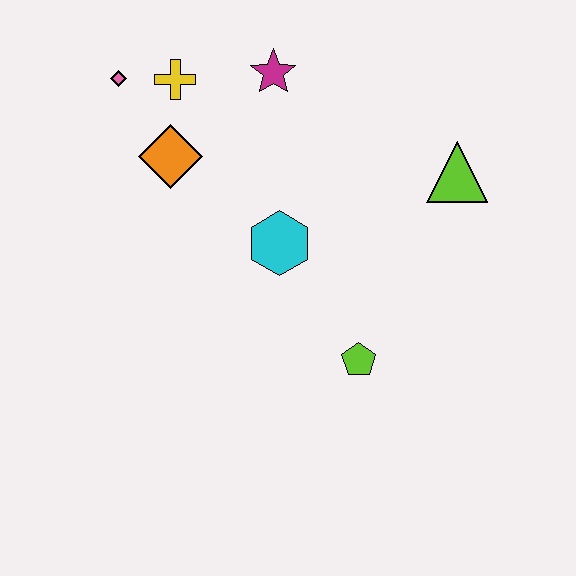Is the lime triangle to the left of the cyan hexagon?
No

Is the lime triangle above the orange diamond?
No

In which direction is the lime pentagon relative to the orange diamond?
The lime pentagon is below the orange diamond.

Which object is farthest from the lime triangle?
The pink diamond is farthest from the lime triangle.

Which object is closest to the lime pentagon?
The cyan hexagon is closest to the lime pentagon.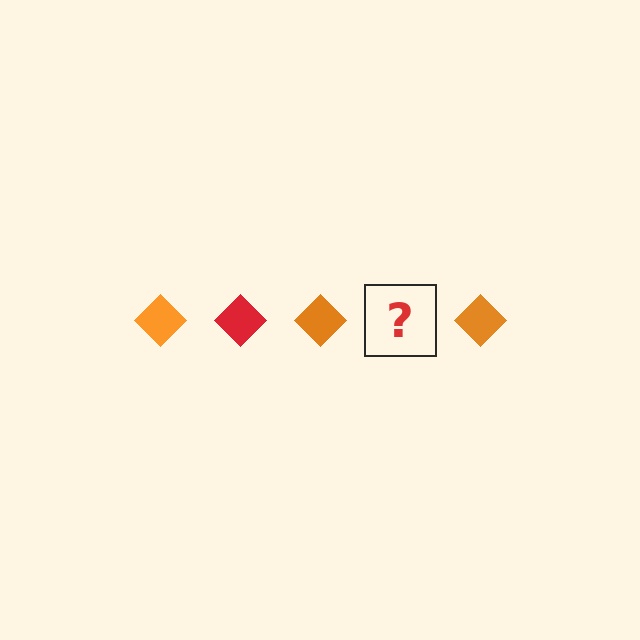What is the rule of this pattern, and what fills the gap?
The rule is that the pattern cycles through orange, red diamonds. The gap should be filled with a red diamond.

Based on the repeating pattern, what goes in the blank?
The blank should be a red diamond.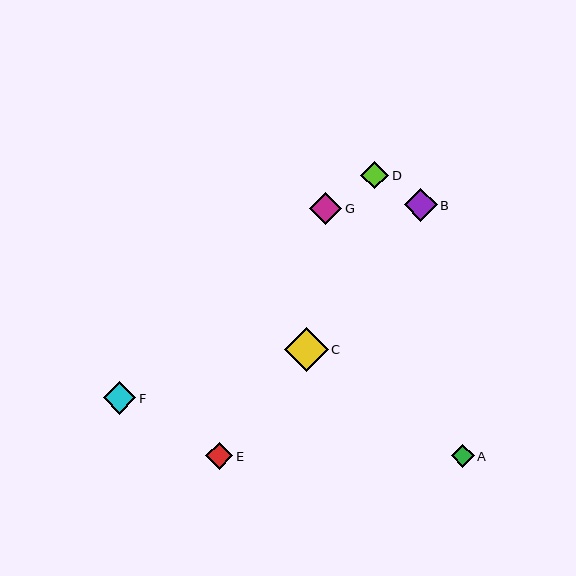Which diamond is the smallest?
Diamond A is the smallest with a size of approximately 23 pixels.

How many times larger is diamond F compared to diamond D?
Diamond F is approximately 1.2 times the size of diamond D.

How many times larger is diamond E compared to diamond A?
Diamond E is approximately 1.2 times the size of diamond A.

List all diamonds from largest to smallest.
From largest to smallest: C, B, F, G, D, E, A.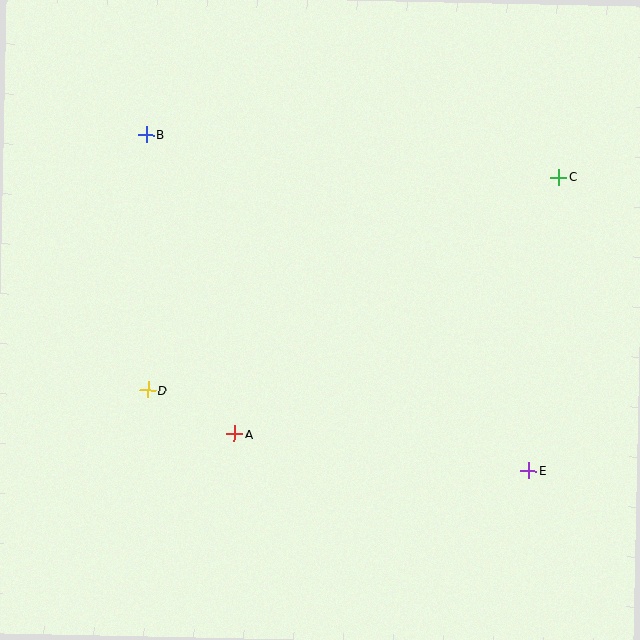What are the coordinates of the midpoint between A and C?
The midpoint between A and C is at (396, 306).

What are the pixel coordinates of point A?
Point A is at (234, 434).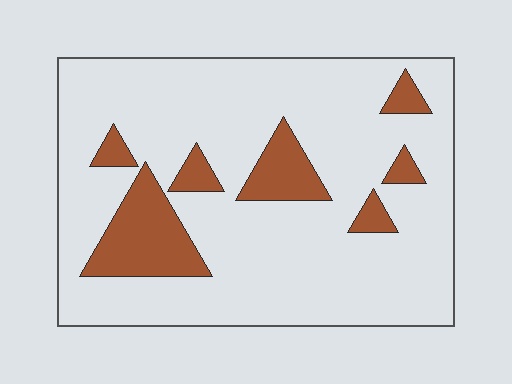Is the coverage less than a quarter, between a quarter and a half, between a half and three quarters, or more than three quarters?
Less than a quarter.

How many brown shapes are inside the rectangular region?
7.